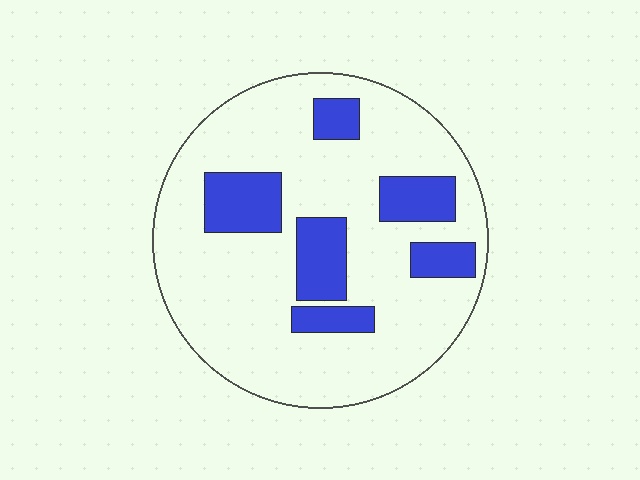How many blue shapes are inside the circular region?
6.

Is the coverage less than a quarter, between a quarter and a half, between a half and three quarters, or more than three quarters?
Less than a quarter.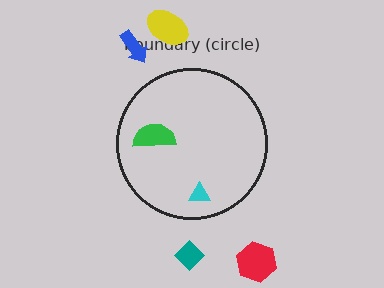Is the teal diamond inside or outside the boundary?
Outside.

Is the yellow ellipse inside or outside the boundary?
Outside.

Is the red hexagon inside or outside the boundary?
Outside.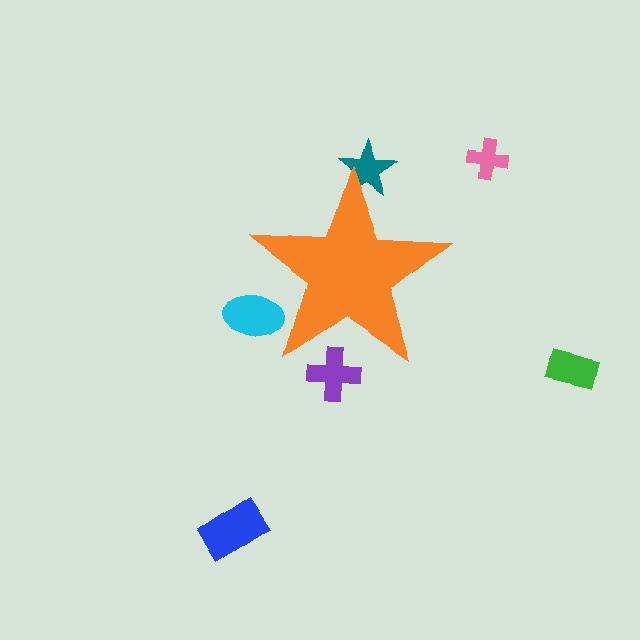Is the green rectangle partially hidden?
No, the green rectangle is fully visible.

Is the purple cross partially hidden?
Yes, the purple cross is partially hidden behind the orange star.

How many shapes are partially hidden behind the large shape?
3 shapes are partially hidden.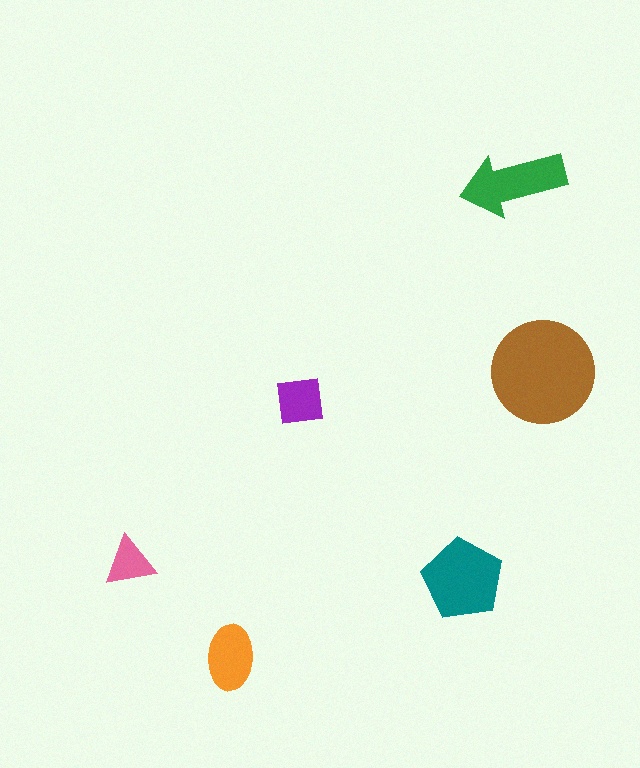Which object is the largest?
The brown circle.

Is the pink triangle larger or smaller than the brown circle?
Smaller.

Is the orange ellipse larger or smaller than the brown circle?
Smaller.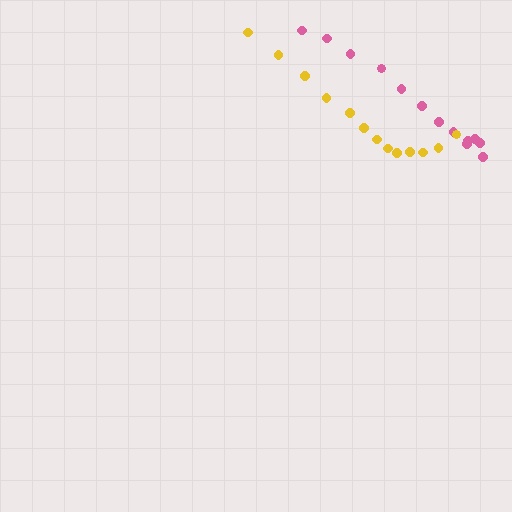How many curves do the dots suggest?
There are 2 distinct paths.